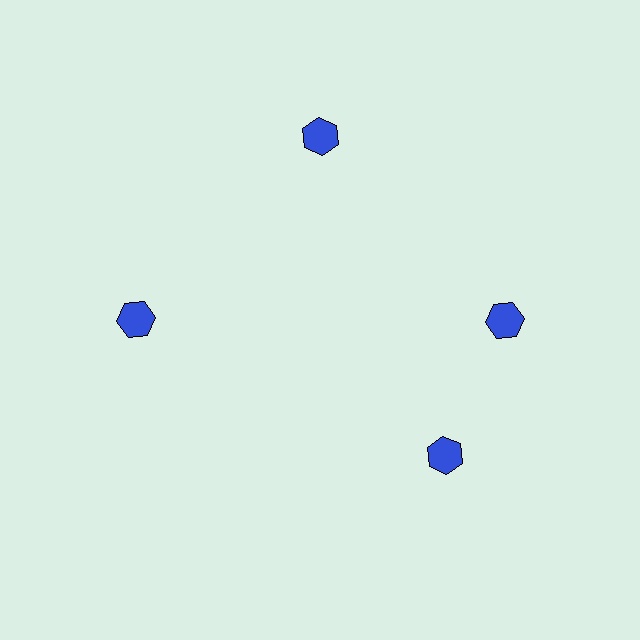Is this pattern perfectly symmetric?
No. The 4 blue hexagons are arranged in a ring, but one element near the 6 o'clock position is rotated out of alignment along the ring, breaking the 4-fold rotational symmetry.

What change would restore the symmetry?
The symmetry would be restored by rotating it back into even spacing with its neighbors so that all 4 hexagons sit at equal angles and equal distance from the center.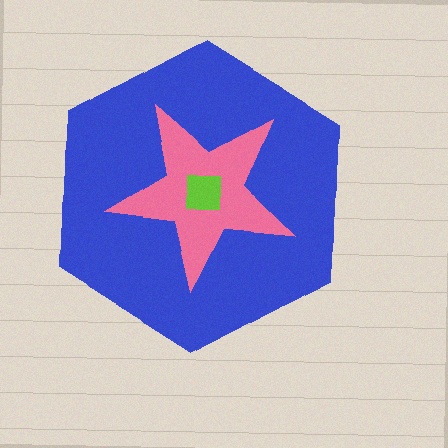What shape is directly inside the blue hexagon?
The pink star.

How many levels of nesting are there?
3.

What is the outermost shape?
The blue hexagon.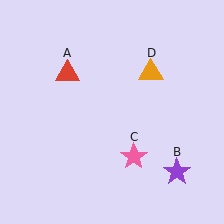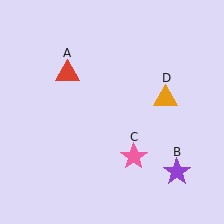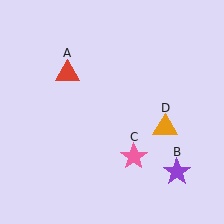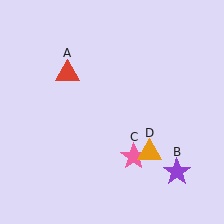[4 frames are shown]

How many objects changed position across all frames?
1 object changed position: orange triangle (object D).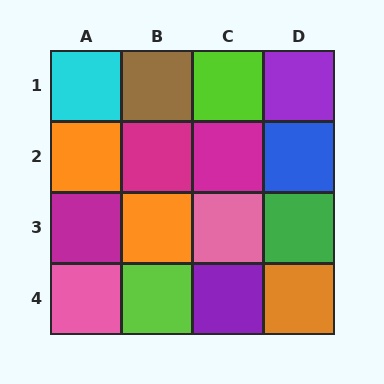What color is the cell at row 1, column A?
Cyan.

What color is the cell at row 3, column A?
Magenta.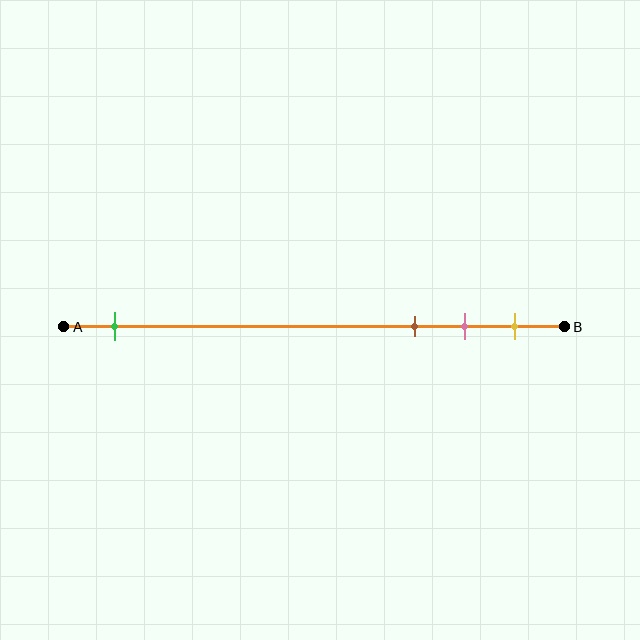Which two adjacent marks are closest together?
The pink and yellow marks are the closest adjacent pair.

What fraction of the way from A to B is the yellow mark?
The yellow mark is approximately 90% (0.9) of the way from A to B.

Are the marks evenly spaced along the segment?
No, the marks are not evenly spaced.